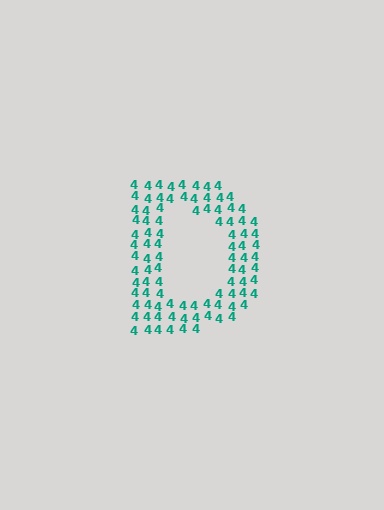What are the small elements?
The small elements are digit 4's.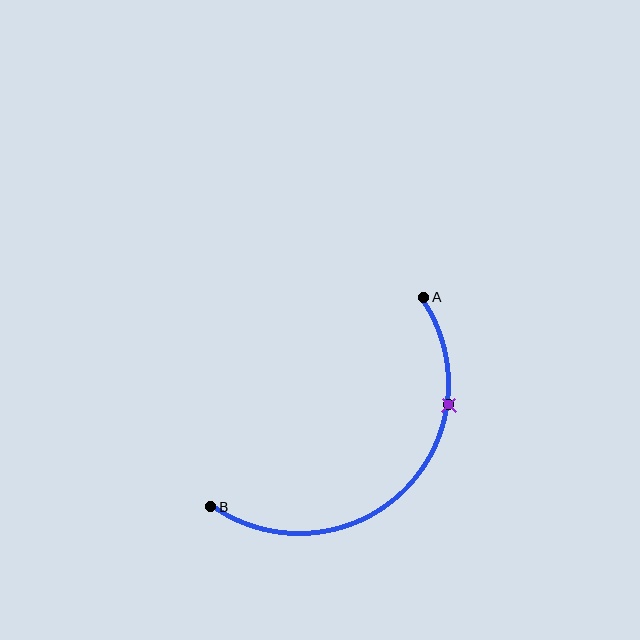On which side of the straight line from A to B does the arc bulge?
The arc bulges below and to the right of the straight line connecting A and B.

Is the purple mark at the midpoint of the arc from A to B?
No. The purple mark lies on the arc but is closer to endpoint A. The arc midpoint would be at the point on the curve equidistant along the arc from both A and B.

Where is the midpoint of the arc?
The arc midpoint is the point on the curve farthest from the straight line joining A and B. It sits below and to the right of that line.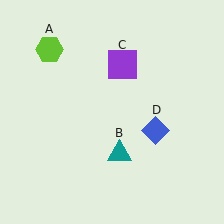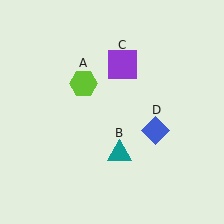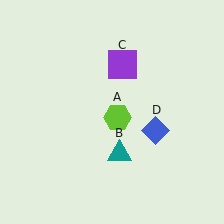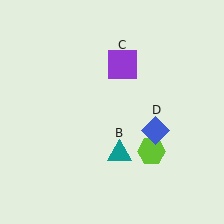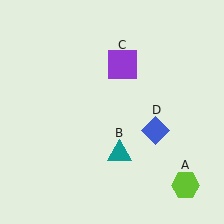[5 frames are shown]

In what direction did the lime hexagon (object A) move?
The lime hexagon (object A) moved down and to the right.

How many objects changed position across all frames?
1 object changed position: lime hexagon (object A).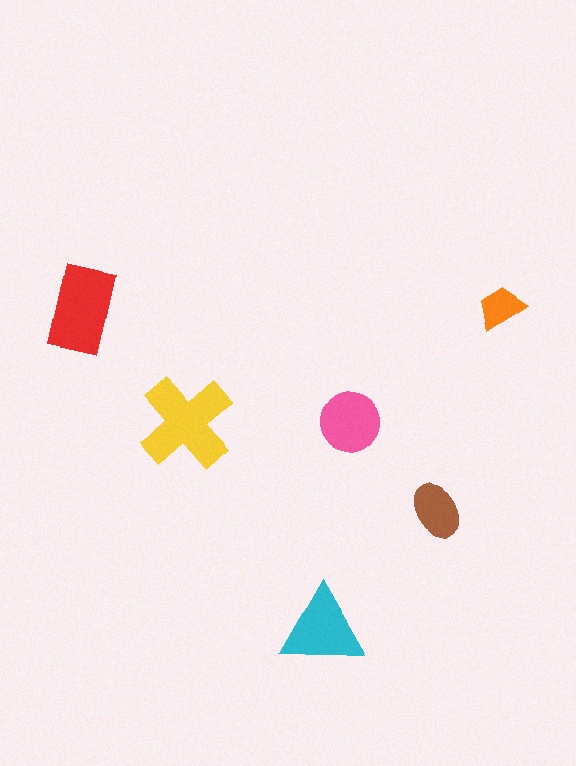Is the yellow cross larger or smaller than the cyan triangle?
Larger.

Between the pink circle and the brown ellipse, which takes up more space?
The pink circle.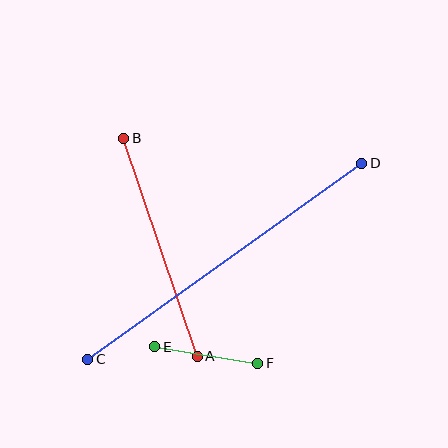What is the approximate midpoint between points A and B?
The midpoint is at approximately (161, 247) pixels.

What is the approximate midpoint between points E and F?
The midpoint is at approximately (206, 355) pixels.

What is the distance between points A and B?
The distance is approximately 230 pixels.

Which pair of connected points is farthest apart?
Points C and D are farthest apart.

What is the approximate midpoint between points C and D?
The midpoint is at approximately (225, 261) pixels.